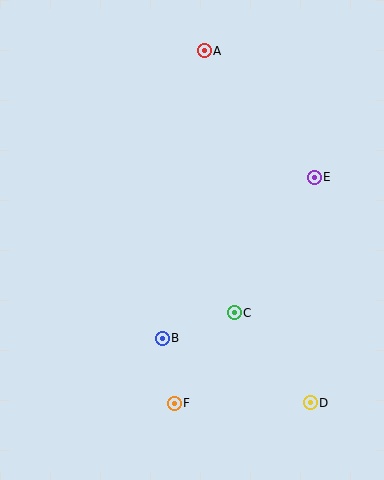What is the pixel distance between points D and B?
The distance between D and B is 161 pixels.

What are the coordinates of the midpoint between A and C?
The midpoint between A and C is at (219, 182).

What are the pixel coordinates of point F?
Point F is at (174, 403).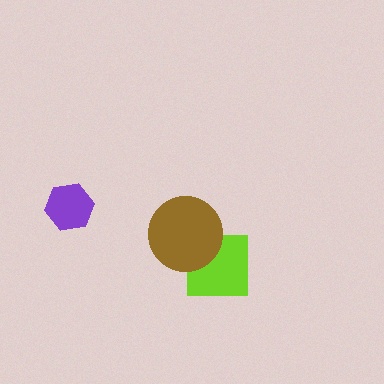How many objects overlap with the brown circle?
1 object overlaps with the brown circle.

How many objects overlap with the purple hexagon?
0 objects overlap with the purple hexagon.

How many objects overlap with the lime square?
1 object overlaps with the lime square.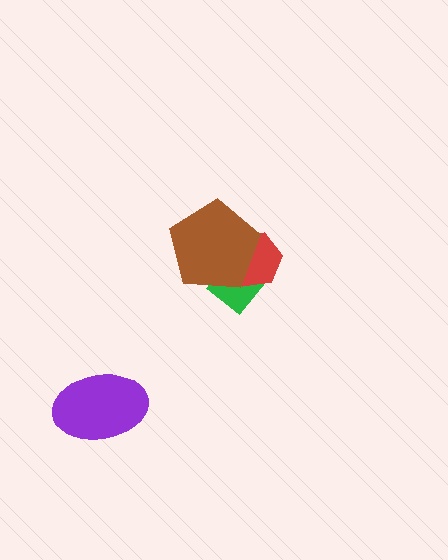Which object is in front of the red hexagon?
The brown pentagon is in front of the red hexagon.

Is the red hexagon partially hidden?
Yes, it is partially covered by another shape.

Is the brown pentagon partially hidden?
No, no other shape covers it.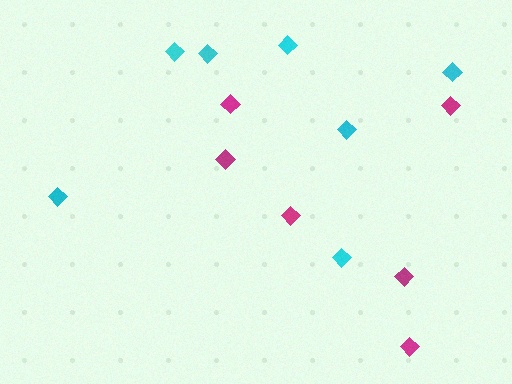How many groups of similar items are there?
There are 2 groups: one group of magenta diamonds (6) and one group of cyan diamonds (7).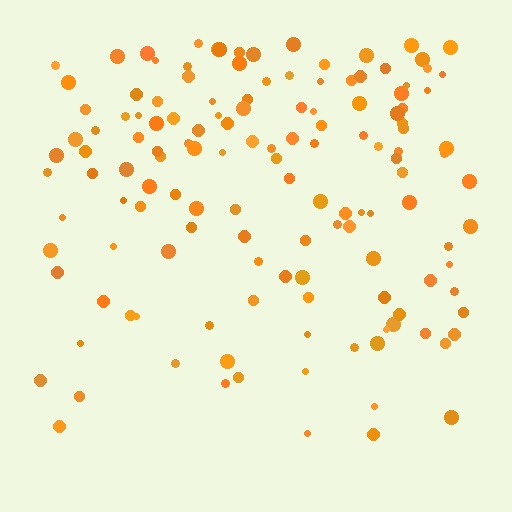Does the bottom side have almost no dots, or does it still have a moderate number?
Still a moderate number, just noticeably fewer than the top.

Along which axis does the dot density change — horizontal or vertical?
Vertical.